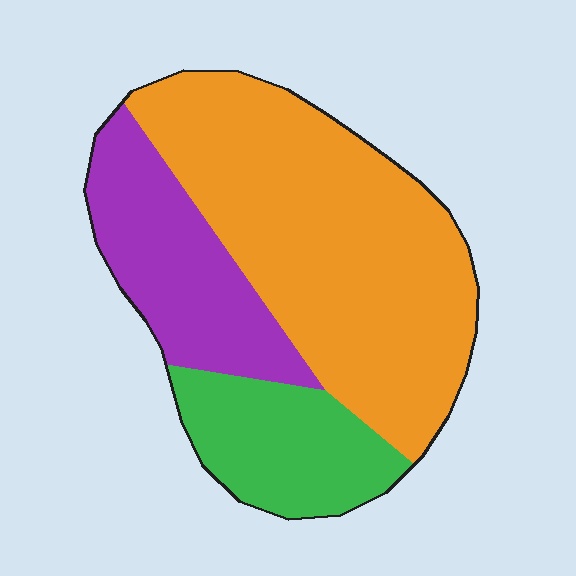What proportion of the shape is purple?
Purple takes up about one quarter (1/4) of the shape.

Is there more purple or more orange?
Orange.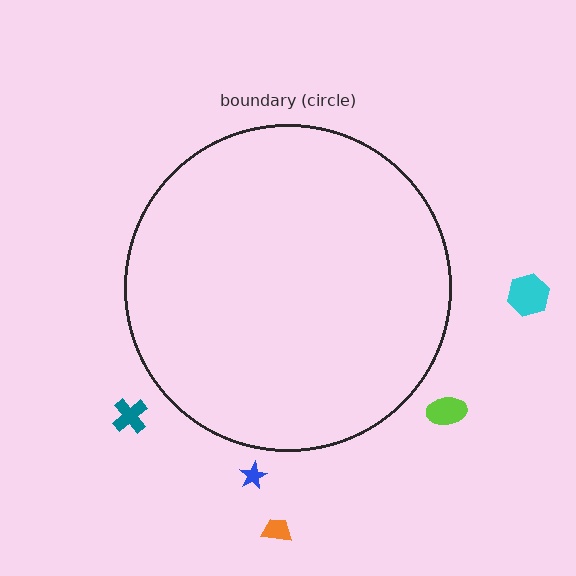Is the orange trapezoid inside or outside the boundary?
Outside.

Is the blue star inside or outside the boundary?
Outside.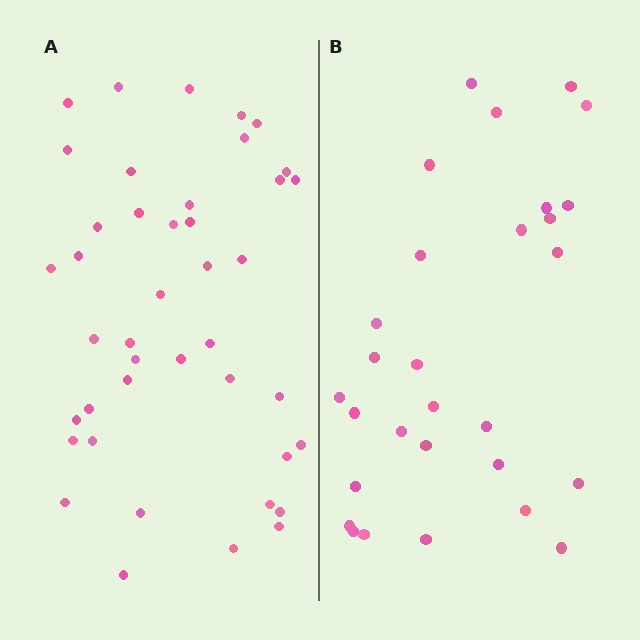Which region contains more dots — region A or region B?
Region A (the left region) has more dots.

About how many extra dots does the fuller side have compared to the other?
Region A has approximately 15 more dots than region B.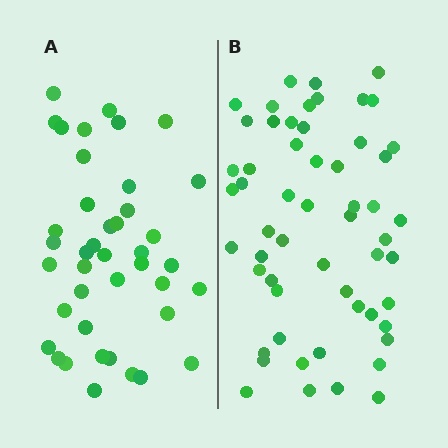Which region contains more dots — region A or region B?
Region B (the right region) has more dots.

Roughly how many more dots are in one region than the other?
Region B has approximately 15 more dots than region A.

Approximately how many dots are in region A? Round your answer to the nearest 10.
About 40 dots. (The exact count is 41, which rounds to 40.)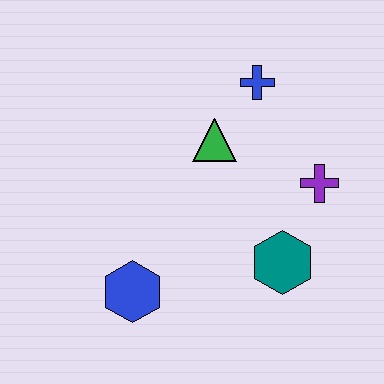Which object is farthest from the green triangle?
The blue hexagon is farthest from the green triangle.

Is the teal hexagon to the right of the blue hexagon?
Yes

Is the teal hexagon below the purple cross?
Yes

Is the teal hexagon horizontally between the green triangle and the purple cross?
Yes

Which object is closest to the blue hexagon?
The teal hexagon is closest to the blue hexagon.